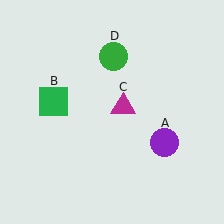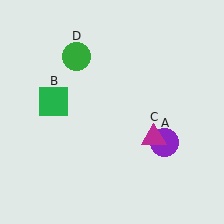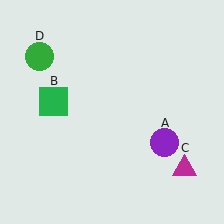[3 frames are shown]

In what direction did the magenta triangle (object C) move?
The magenta triangle (object C) moved down and to the right.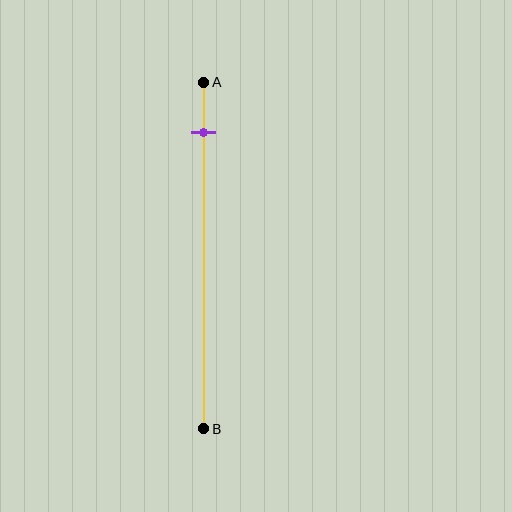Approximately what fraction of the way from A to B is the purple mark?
The purple mark is approximately 15% of the way from A to B.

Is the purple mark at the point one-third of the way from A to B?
No, the mark is at about 15% from A, not at the 33% one-third point.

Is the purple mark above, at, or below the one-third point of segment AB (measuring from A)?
The purple mark is above the one-third point of segment AB.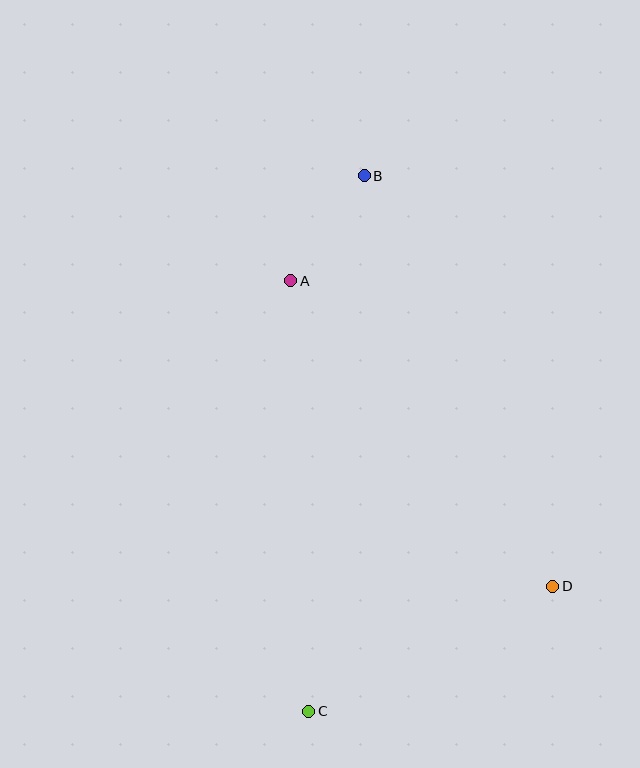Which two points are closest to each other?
Points A and B are closest to each other.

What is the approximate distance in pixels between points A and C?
The distance between A and C is approximately 431 pixels.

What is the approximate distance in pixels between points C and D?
The distance between C and D is approximately 274 pixels.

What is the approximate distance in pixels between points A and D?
The distance between A and D is approximately 402 pixels.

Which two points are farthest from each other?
Points B and C are farthest from each other.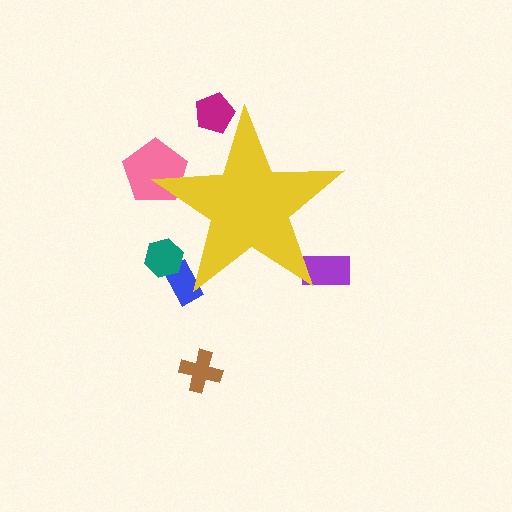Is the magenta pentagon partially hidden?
Yes, the magenta pentagon is partially hidden behind the yellow star.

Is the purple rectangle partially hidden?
Yes, the purple rectangle is partially hidden behind the yellow star.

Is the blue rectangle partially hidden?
Yes, the blue rectangle is partially hidden behind the yellow star.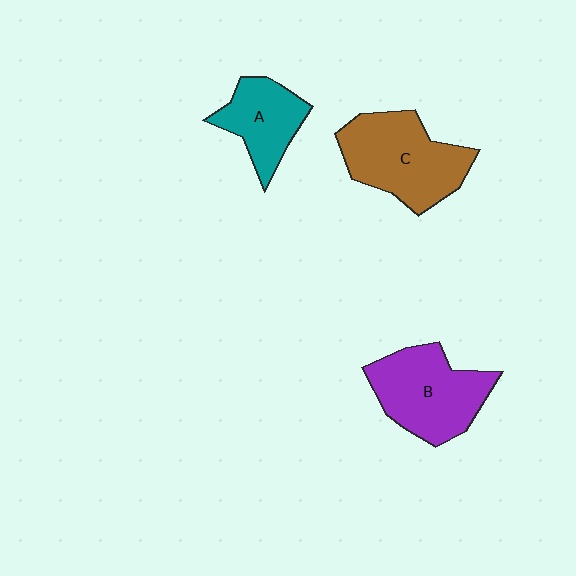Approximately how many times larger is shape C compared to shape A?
Approximately 1.6 times.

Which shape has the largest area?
Shape C (brown).